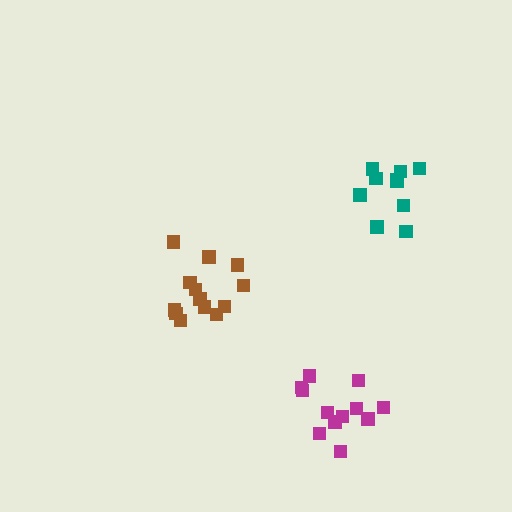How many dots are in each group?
Group 1: 13 dots, Group 2: 12 dots, Group 3: 10 dots (35 total).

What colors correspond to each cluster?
The clusters are colored: brown, magenta, teal.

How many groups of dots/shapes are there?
There are 3 groups.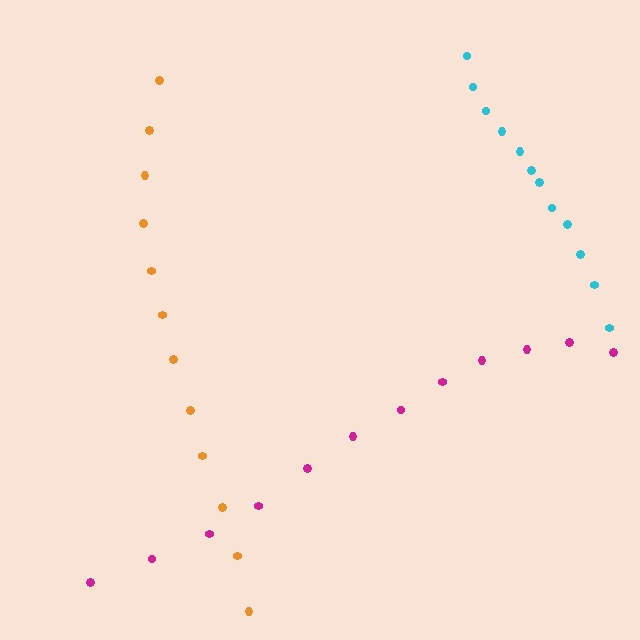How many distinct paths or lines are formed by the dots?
There are 3 distinct paths.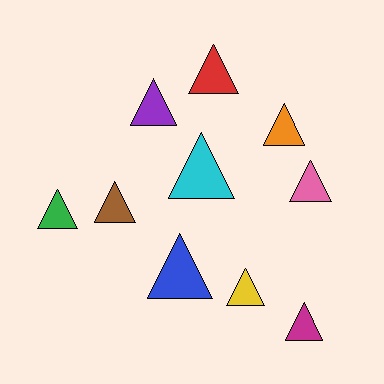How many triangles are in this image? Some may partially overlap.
There are 10 triangles.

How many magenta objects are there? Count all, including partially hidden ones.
There is 1 magenta object.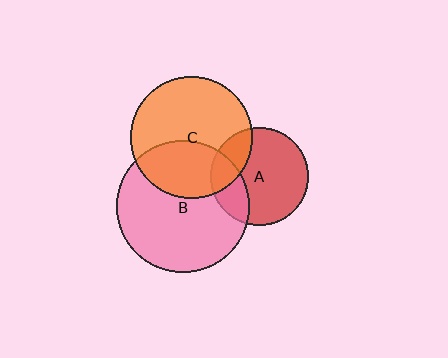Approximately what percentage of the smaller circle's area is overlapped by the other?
Approximately 35%.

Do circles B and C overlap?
Yes.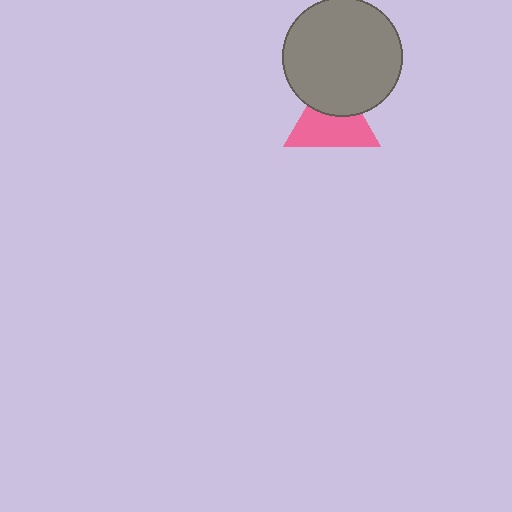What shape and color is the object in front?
The object in front is a gray circle.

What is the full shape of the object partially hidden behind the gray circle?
The partially hidden object is a pink triangle.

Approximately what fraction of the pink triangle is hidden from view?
Roughly 37% of the pink triangle is hidden behind the gray circle.